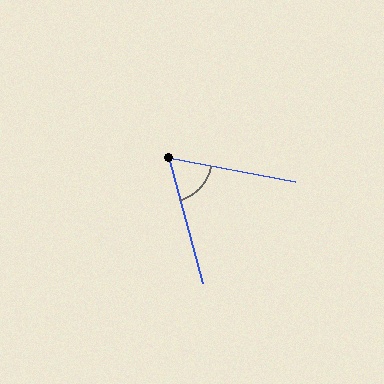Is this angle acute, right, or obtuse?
It is acute.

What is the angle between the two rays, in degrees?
Approximately 64 degrees.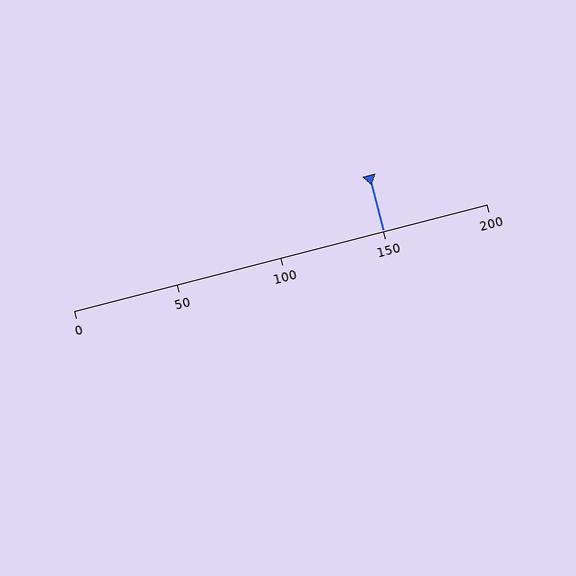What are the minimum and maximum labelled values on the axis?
The axis runs from 0 to 200.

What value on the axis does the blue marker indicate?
The marker indicates approximately 150.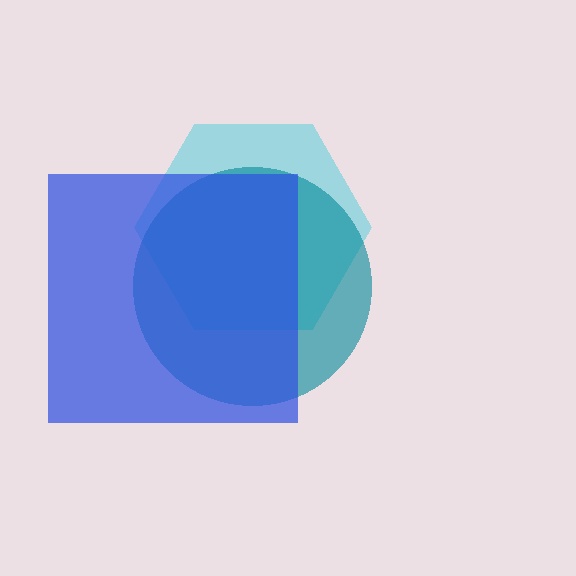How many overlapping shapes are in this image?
There are 3 overlapping shapes in the image.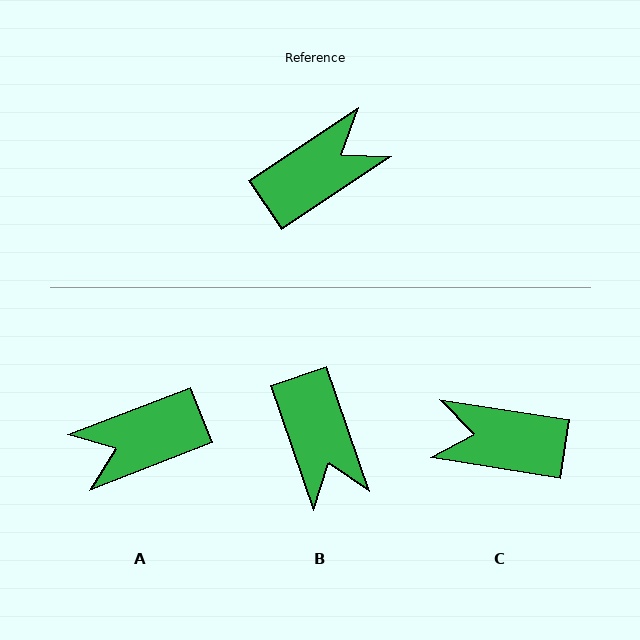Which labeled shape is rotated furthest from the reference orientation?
A, about 167 degrees away.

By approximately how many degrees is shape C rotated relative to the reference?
Approximately 137 degrees counter-clockwise.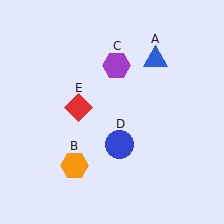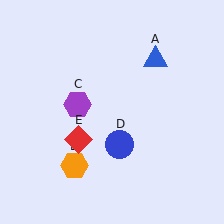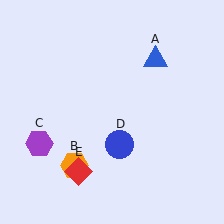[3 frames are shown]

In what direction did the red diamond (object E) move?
The red diamond (object E) moved down.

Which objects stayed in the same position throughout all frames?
Blue triangle (object A) and orange hexagon (object B) and blue circle (object D) remained stationary.